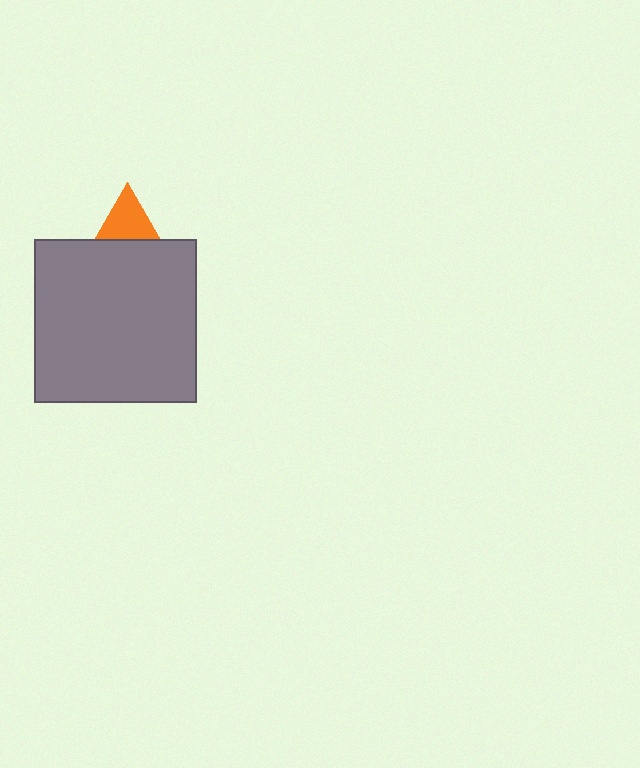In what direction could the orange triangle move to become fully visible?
The orange triangle could move up. That would shift it out from behind the gray square entirely.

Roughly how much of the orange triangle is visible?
A small part of it is visible (roughly 43%).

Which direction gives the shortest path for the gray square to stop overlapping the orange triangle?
Moving down gives the shortest separation.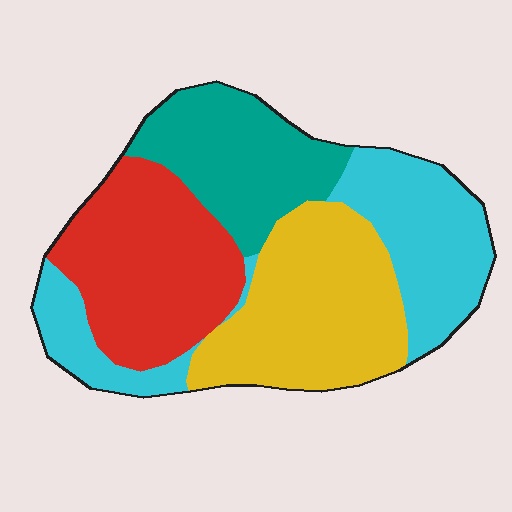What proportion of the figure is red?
Red covers 26% of the figure.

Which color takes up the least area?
Teal, at roughly 20%.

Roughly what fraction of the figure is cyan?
Cyan covers about 25% of the figure.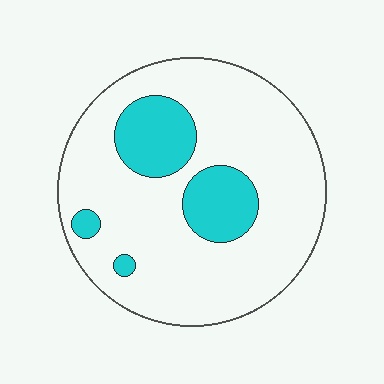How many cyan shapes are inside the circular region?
4.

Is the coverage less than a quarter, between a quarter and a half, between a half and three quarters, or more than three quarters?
Less than a quarter.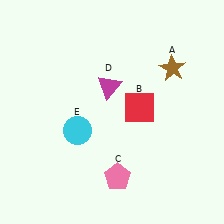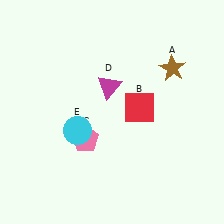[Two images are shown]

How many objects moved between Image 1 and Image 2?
1 object moved between the two images.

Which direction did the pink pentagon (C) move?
The pink pentagon (C) moved up.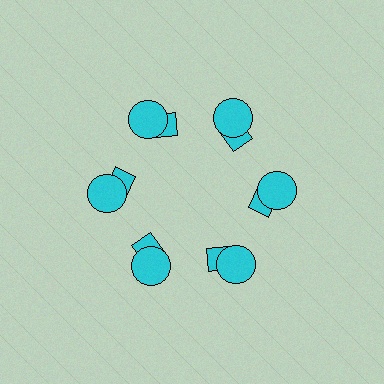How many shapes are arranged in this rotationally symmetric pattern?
There are 12 shapes, arranged in 6 groups of 2.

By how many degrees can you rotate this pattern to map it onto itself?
The pattern maps onto itself every 60 degrees of rotation.